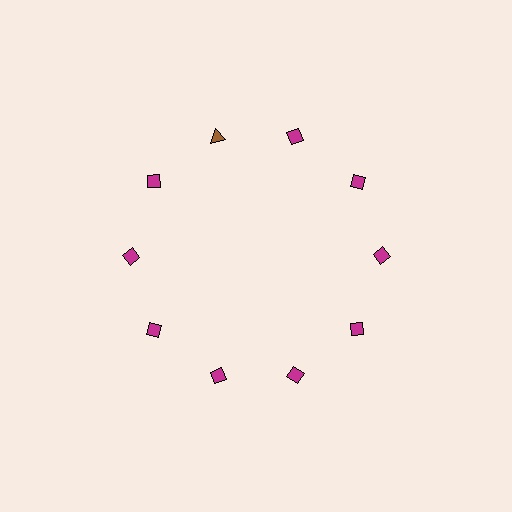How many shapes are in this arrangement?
There are 10 shapes arranged in a ring pattern.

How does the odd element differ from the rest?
It differs in both color (brown instead of magenta) and shape (triangle instead of diamond).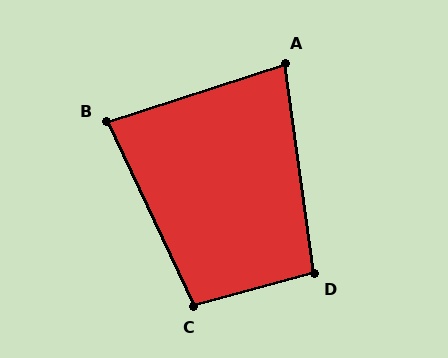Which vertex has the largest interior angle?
C, at approximately 100 degrees.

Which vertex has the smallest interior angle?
A, at approximately 80 degrees.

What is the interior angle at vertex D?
Approximately 97 degrees (obtuse).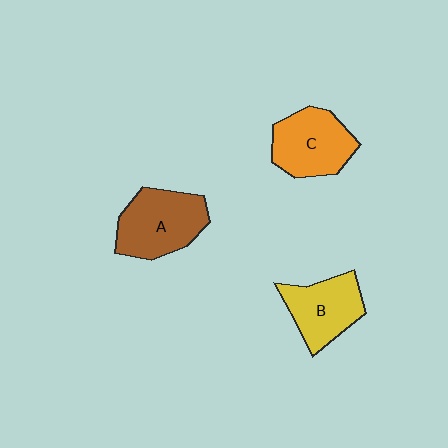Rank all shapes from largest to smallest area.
From largest to smallest: A (brown), C (orange), B (yellow).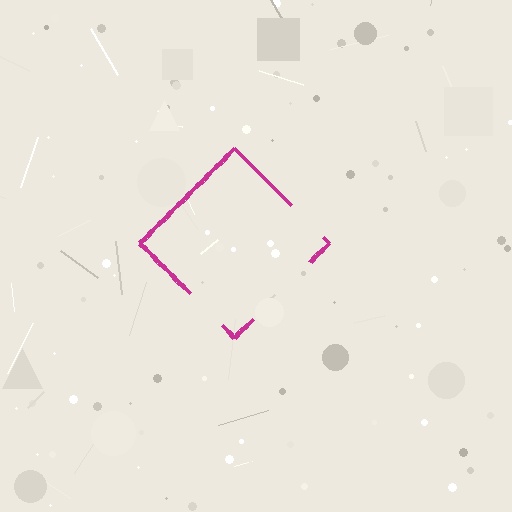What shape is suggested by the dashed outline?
The dashed outline suggests a diamond.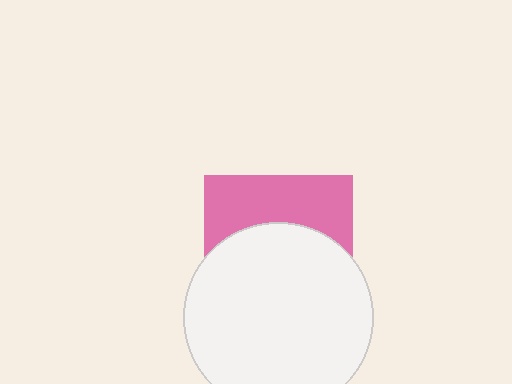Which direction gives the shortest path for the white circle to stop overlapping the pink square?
Moving down gives the shortest separation.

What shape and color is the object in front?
The object in front is a white circle.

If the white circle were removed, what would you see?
You would see the complete pink square.